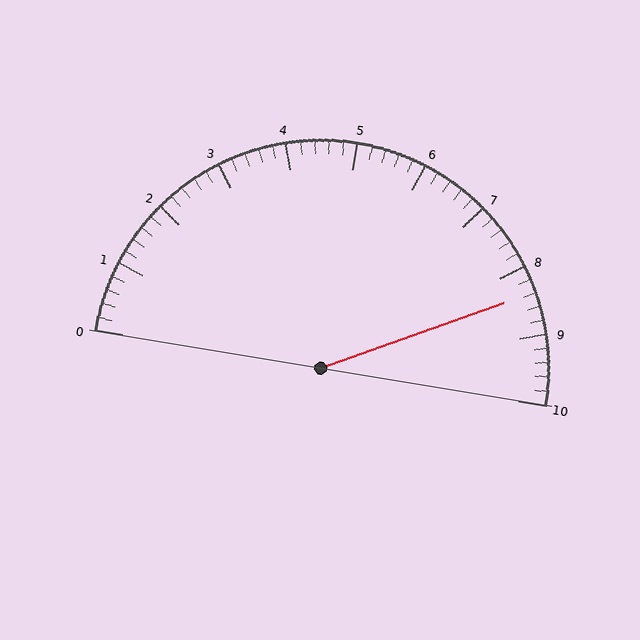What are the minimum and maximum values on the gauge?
The gauge ranges from 0 to 10.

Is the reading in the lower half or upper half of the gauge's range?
The reading is in the upper half of the range (0 to 10).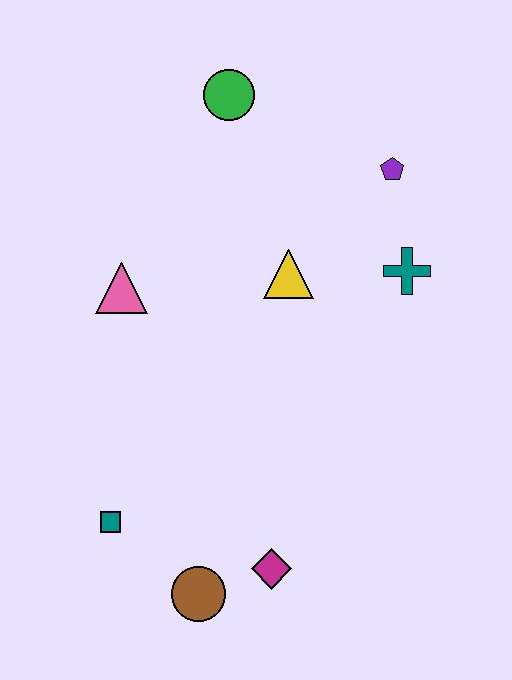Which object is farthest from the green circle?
The brown circle is farthest from the green circle.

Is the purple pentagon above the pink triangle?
Yes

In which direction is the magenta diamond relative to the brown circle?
The magenta diamond is to the right of the brown circle.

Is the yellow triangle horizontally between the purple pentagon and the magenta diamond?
Yes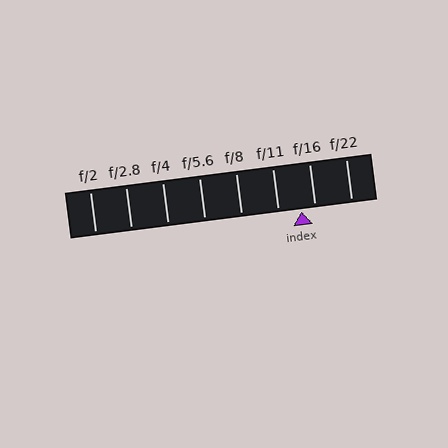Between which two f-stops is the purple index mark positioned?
The index mark is between f/11 and f/16.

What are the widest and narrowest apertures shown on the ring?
The widest aperture shown is f/2 and the narrowest is f/22.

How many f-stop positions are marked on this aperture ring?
There are 8 f-stop positions marked.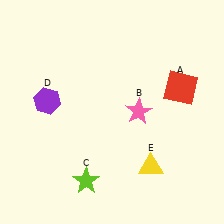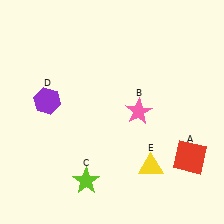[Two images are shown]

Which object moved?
The red square (A) moved down.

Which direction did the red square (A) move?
The red square (A) moved down.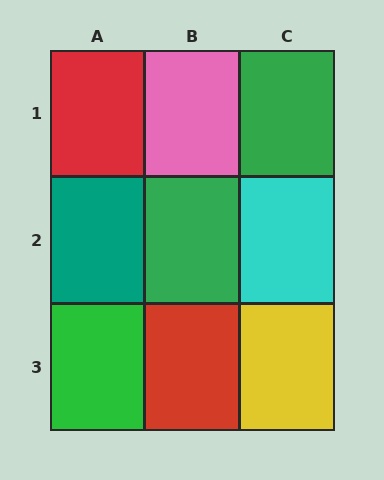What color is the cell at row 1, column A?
Red.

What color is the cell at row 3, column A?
Green.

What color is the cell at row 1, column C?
Green.